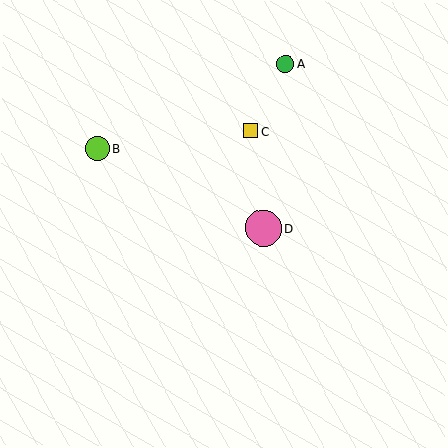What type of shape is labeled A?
Shape A is a green circle.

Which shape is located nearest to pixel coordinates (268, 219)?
The pink circle (labeled D) at (263, 228) is nearest to that location.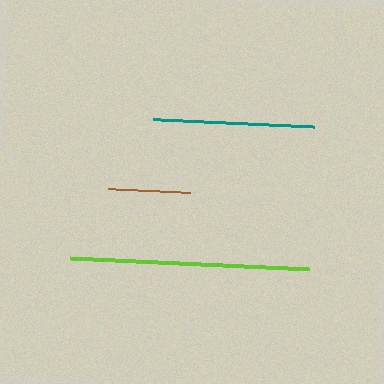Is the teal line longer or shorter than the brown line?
The teal line is longer than the brown line.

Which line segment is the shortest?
The brown line is the shortest at approximately 83 pixels.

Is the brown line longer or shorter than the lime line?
The lime line is longer than the brown line.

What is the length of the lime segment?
The lime segment is approximately 240 pixels long.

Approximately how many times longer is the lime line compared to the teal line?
The lime line is approximately 1.5 times the length of the teal line.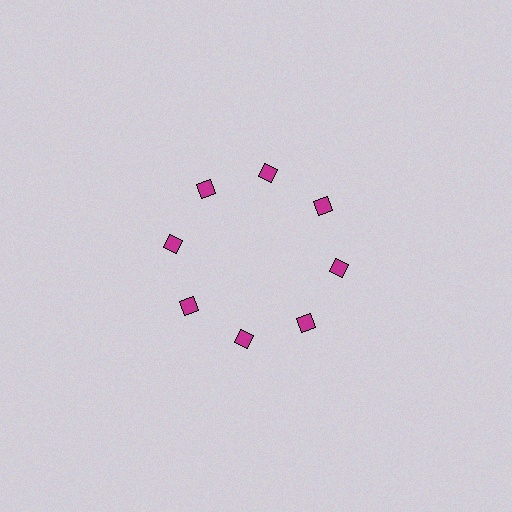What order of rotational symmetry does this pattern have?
This pattern has 8-fold rotational symmetry.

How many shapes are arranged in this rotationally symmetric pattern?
There are 8 shapes, arranged in 8 groups of 1.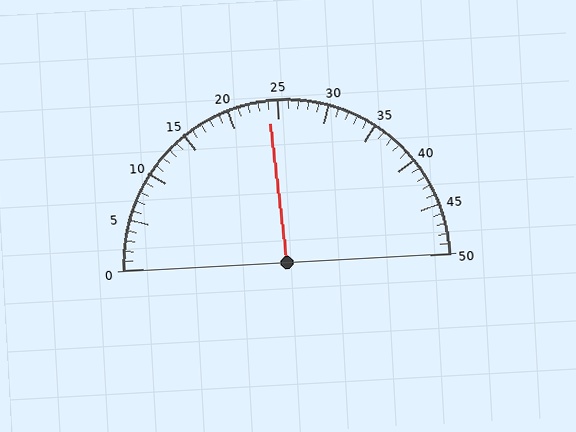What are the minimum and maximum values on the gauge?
The gauge ranges from 0 to 50.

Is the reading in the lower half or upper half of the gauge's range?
The reading is in the lower half of the range (0 to 50).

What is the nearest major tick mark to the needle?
The nearest major tick mark is 25.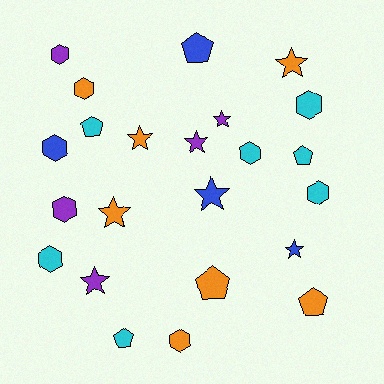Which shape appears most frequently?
Hexagon, with 9 objects.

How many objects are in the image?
There are 23 objects.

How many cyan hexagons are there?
There are 4 cyan hexagons.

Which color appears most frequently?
Orange, with 7 objects.